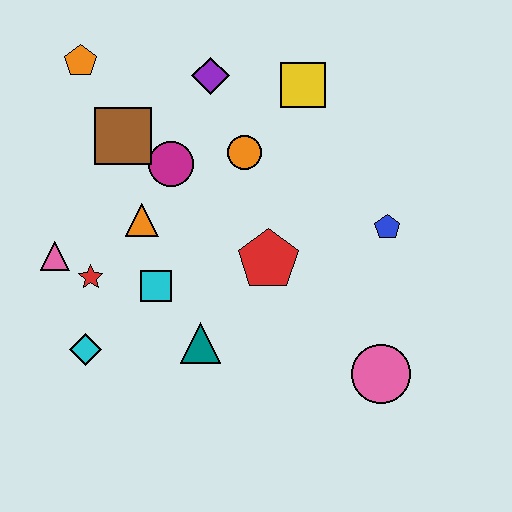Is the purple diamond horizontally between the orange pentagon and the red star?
No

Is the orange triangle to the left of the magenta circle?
Yes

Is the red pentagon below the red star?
No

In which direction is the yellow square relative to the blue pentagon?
The yellow square is above the blue pentagon.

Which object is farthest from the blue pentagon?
The orange pentagon is farthest from the blue pentagon.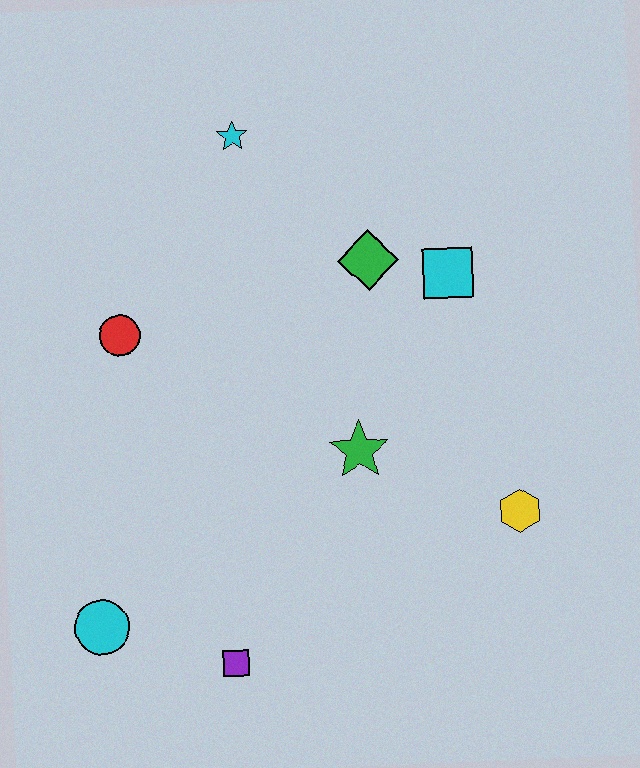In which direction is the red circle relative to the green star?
The red circle is to the left of the green star.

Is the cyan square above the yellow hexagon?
Yes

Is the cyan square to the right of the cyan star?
Yes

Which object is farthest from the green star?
The cyan star is farthest from the green star.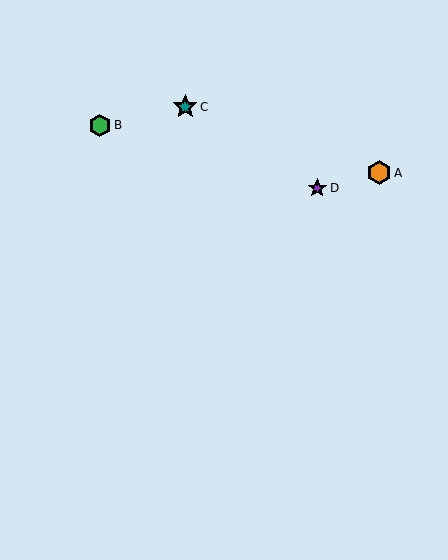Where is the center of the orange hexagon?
The center of the orange hexagon is at (379, 173).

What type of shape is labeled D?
Shape D is a purple star.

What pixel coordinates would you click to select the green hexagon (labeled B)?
Click at (100, 126) to select the green hexagon B.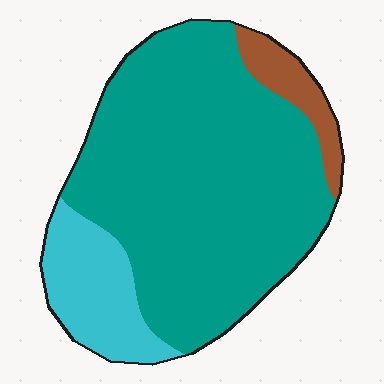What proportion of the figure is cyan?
Cyan takes up about one sixth (1/6) of the figure.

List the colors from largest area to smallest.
From largest to smallest: teal, cyan, brown.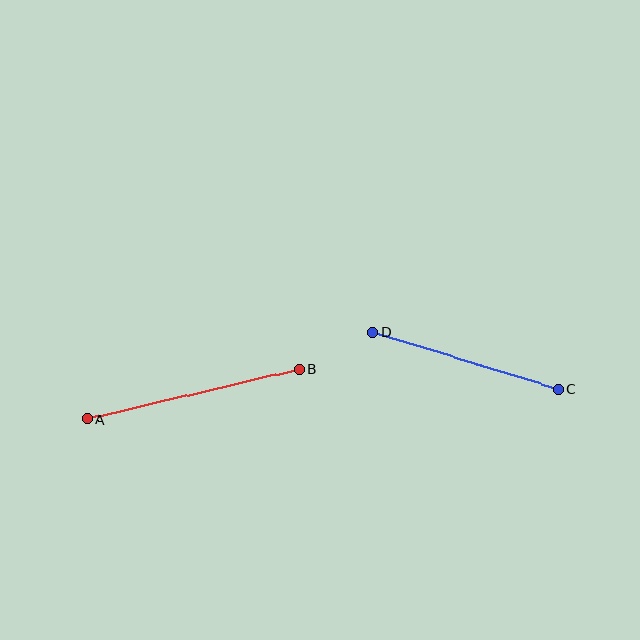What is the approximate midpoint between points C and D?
The midpoint is at approximately (466, 361) pixels.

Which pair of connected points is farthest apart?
Points A and B are farthest apart.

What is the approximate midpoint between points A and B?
The midpoint is at approximately (193, 394) pixels.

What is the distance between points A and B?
The distance is approximately 218 pixels.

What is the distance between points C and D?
The distance is approximately 194 pixels.